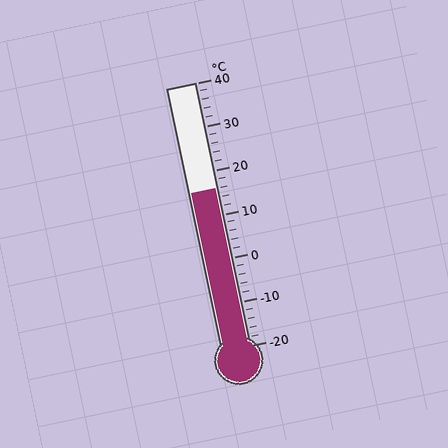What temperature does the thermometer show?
The thermometer shows approximately 16°C.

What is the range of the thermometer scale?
The thermometer scale ranges from -20°C to 40°C.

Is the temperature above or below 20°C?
The temperature is below 20°C.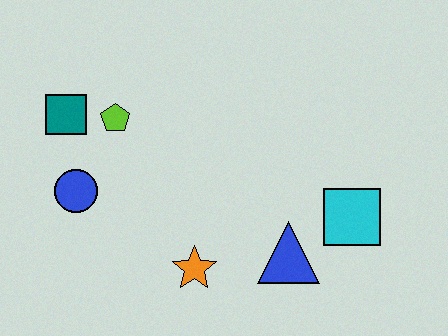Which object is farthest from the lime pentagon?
The cyan square is farthest from the lime pentagon.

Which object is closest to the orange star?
The blue triangle is closest to the orange star.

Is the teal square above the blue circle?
Yes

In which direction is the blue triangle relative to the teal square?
The blue triangle is to the right of the teal square.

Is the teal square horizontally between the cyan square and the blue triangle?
No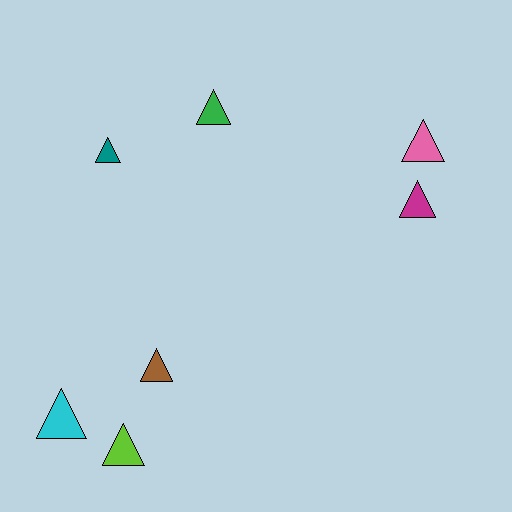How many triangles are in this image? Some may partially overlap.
There are 7 triangles.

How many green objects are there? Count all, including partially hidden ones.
There is 1 green object.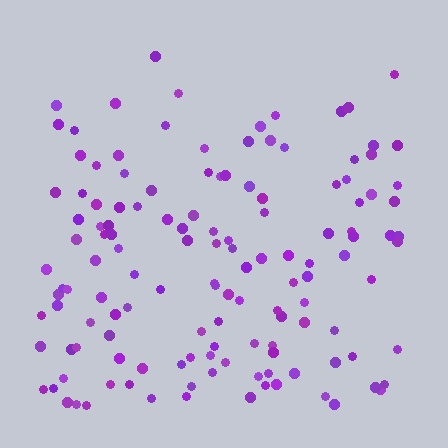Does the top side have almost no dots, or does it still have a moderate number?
Still a moderate number, just noticeably fewer than the bottom.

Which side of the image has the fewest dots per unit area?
The top.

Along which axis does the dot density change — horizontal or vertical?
Vertical.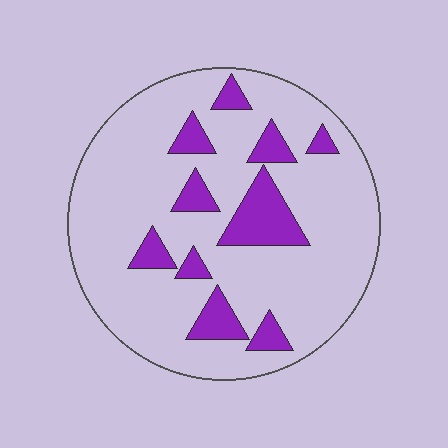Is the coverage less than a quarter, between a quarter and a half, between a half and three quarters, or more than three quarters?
Less than a quarter.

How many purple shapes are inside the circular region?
10.